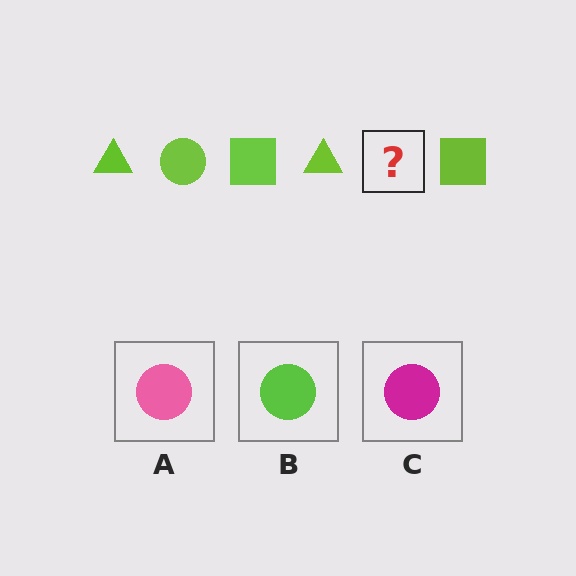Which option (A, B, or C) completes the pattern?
B.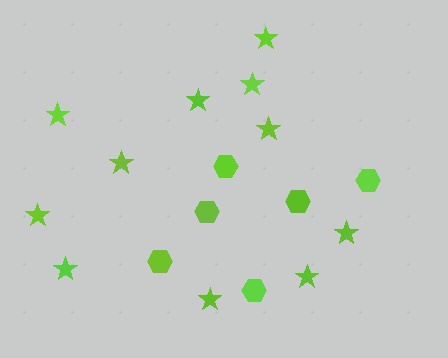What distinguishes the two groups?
There are 2 groups: one group of stars (11) and one group of hexagons (6).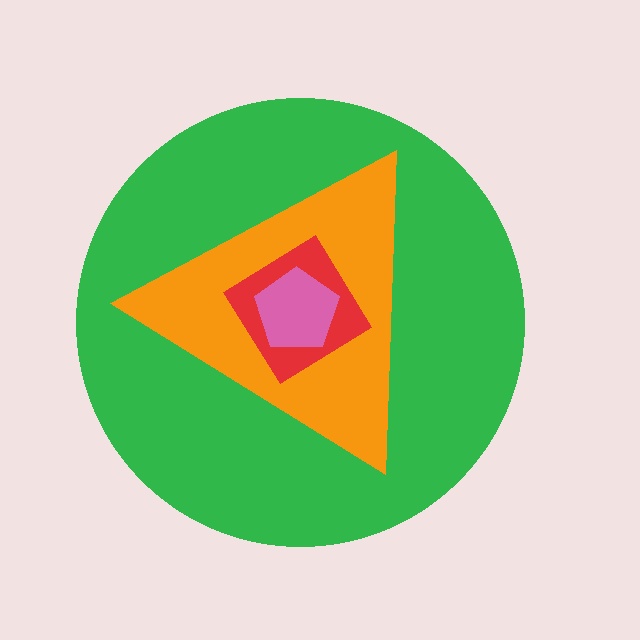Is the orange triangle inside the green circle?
Yes.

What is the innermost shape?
The pink pentagon.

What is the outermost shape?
The green circle.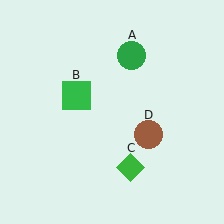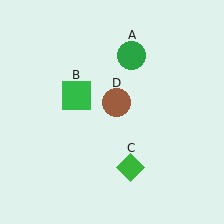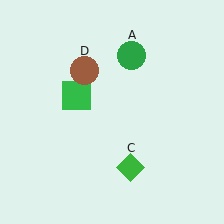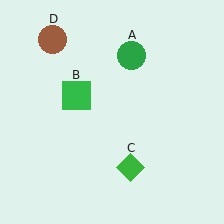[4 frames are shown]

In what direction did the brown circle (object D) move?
The brown circle (object D) moved up and to the left.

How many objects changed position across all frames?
1 object changed position: brown circle (object D).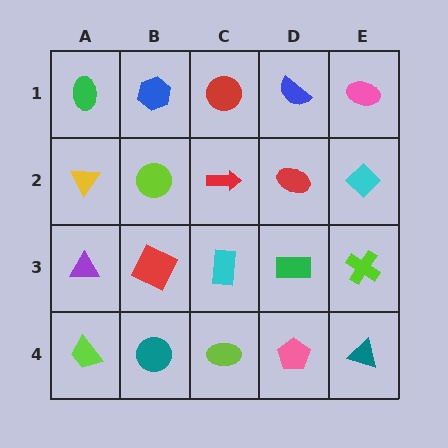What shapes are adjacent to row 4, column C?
A cyan rectangle (row 3, column C), a teal circle (row 4, column B), a pink pentagon (row 4, column D).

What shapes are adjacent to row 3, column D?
A red ellipse (row 2, column D), a pink pentagon (row 4, column D), a cyan rectangle (row 3, column C), a lime cross (row 3, column E).